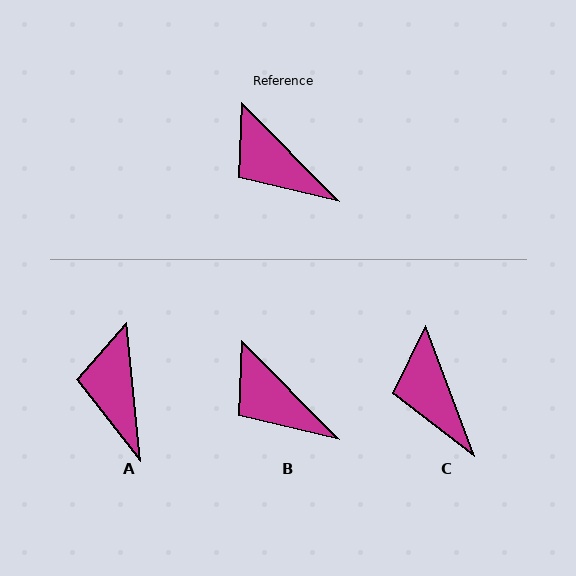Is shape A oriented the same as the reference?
No, it is off by about 39 degrees.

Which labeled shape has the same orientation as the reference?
B.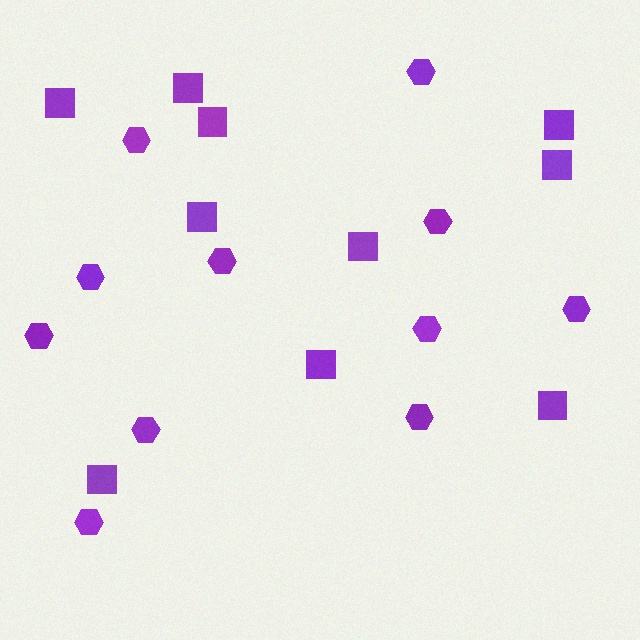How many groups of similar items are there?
There are 2 groups: one group of squares (10) and one group of hexagons (11).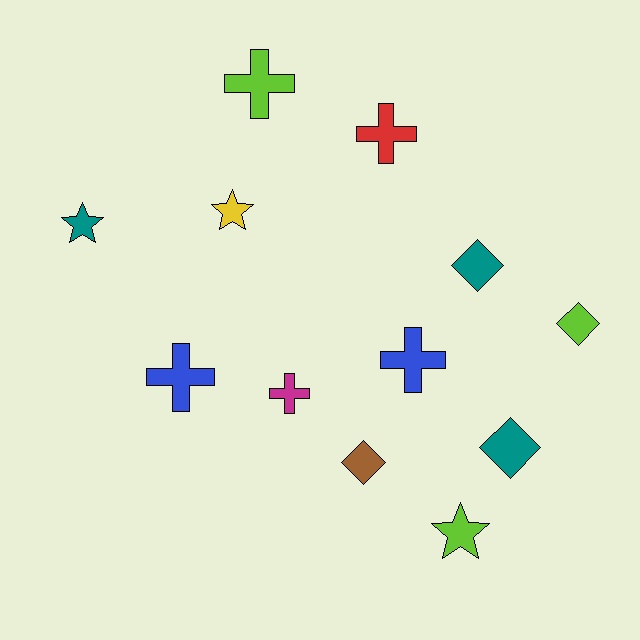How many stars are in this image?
There are 3 stars.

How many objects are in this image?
There are 12 objects.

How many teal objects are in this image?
There are 3 teal objects.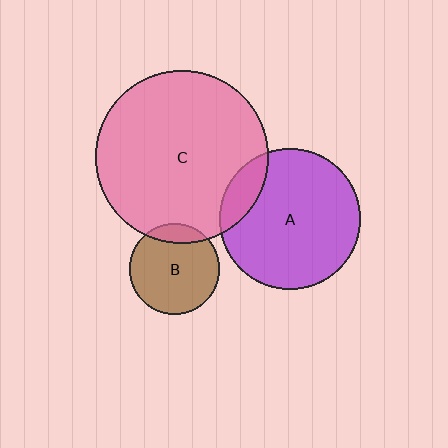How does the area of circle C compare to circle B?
Approximately 3.7 times.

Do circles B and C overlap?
Yes.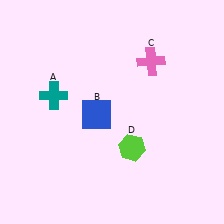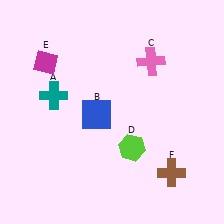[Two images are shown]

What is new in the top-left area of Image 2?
A magenta diamond (E) was added in the top-left area of Image 2.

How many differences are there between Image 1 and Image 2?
There are 2 differences between the two images.